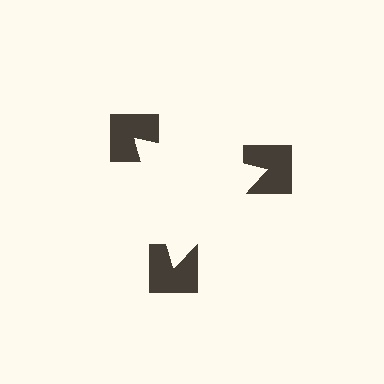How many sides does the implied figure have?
3 sides.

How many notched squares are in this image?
There are 3 — one at each vertex of the illusory triangle.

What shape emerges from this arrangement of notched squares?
An illusory triangle — its edges are inferred from the aligned wedge cuts in the notched squares, not physically drawn.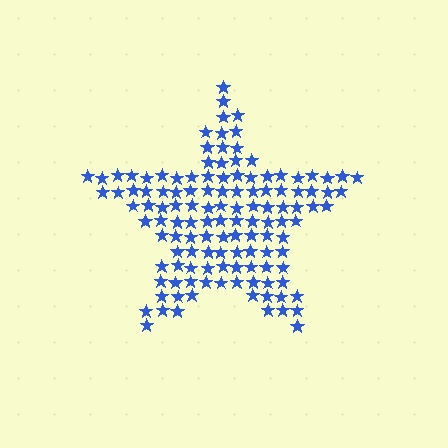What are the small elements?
The small elements are stars.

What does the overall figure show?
The overall figure shows a star.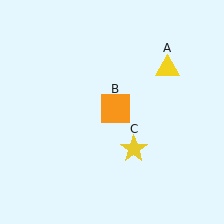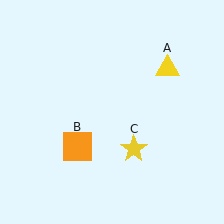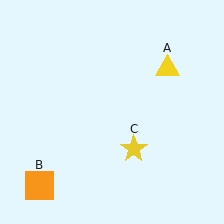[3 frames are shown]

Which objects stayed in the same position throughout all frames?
Yellow triangle (object A) and yellow star (object C) remained stationary.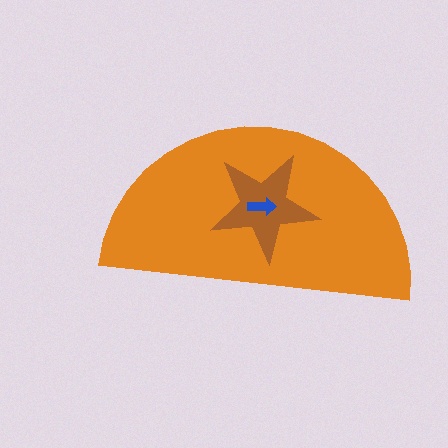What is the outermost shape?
The orange semicircle.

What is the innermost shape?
The blue arrow.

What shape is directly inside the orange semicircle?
The brown star.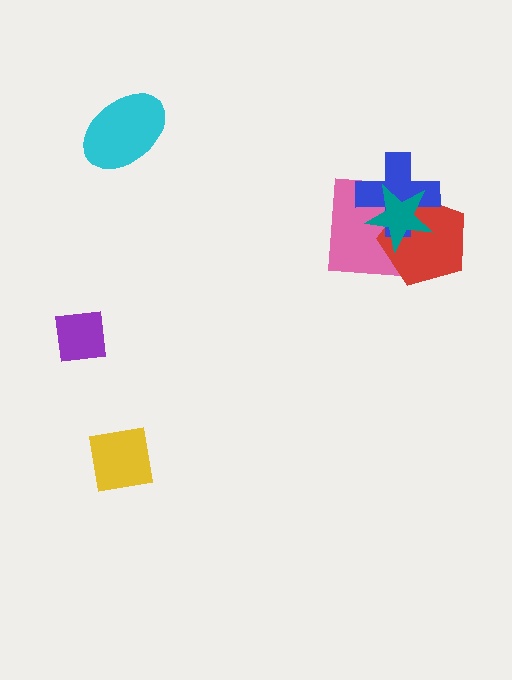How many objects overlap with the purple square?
0 objects overlap with the purple square.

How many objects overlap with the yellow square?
0 objects overlap with the yellow square.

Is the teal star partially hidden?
No, no other shape covers it.